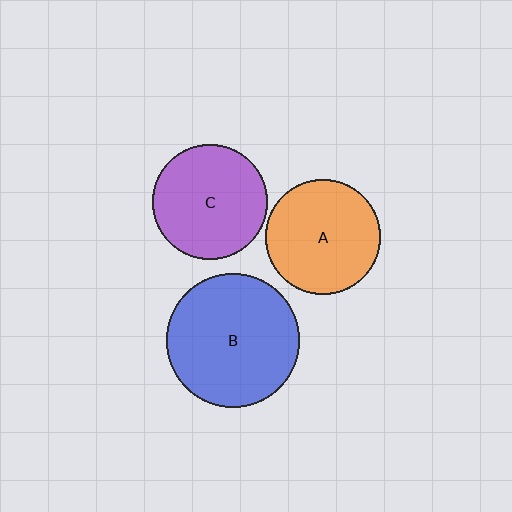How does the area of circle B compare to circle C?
Approximately 1.3 times.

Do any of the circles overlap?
No, none of the circles overlap.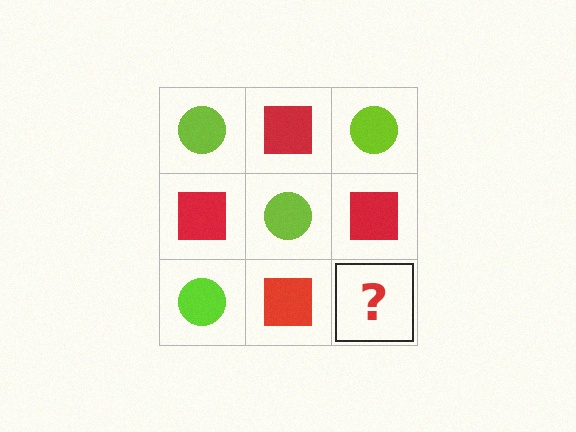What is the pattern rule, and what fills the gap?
The rule is that it alternates lime circle and red square in a checkerboard pattern. The gap should be filled with a lime circle.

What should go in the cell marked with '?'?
The missing cell should contain a lime circle.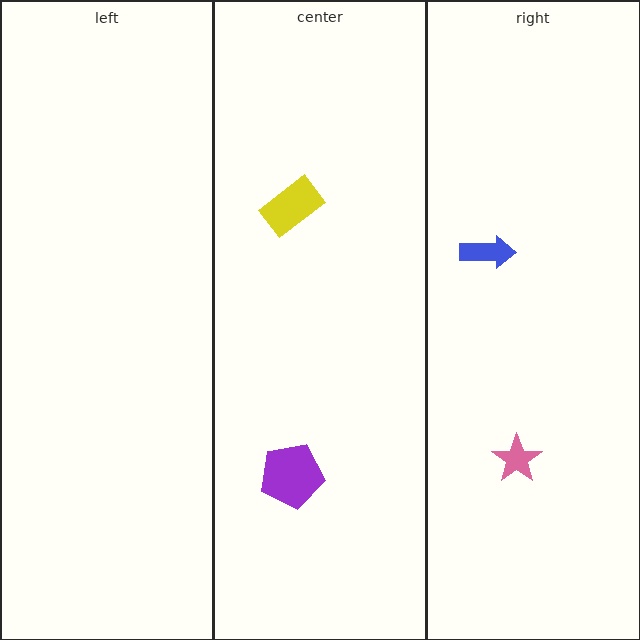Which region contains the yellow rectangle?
The center region.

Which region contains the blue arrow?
The right region.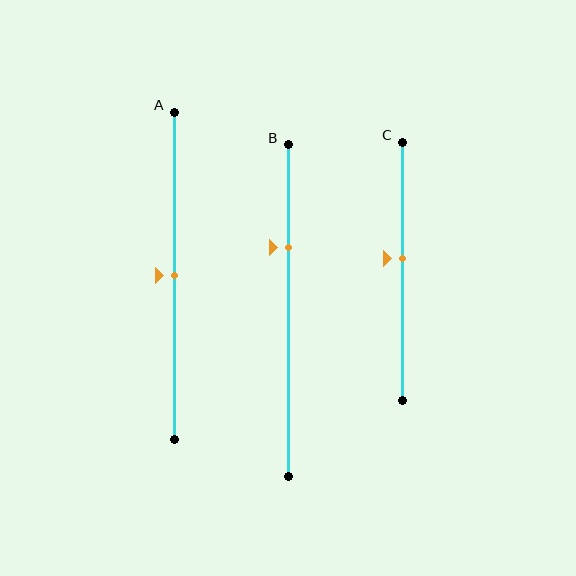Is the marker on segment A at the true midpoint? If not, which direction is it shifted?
Yes, the marker on segment A is at the true midpoint.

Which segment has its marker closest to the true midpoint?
Segment A has its marker closest to the true midpoint.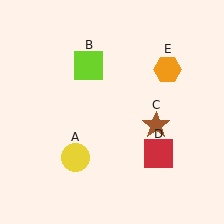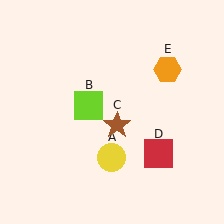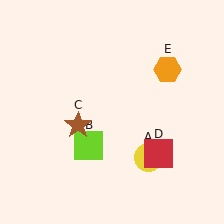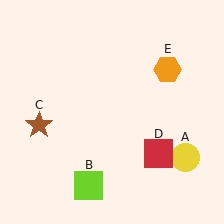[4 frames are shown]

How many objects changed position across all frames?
3 objects changed position: yellow circle (object A), lime square (object B), brown star (object C).